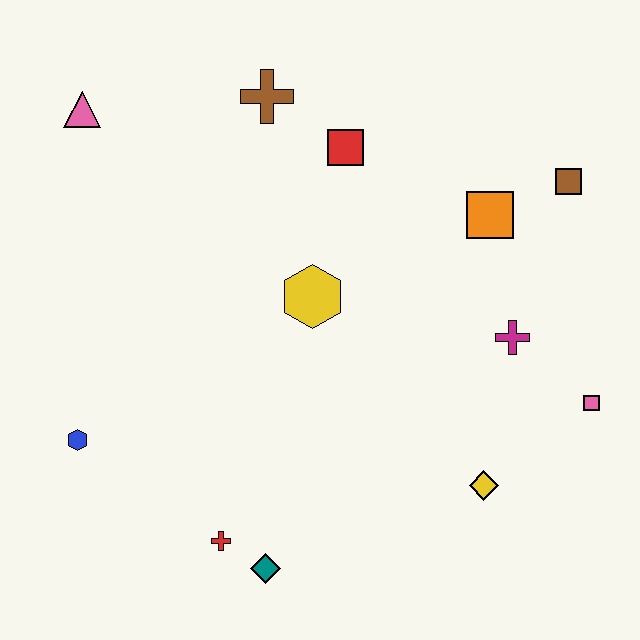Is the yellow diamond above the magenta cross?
No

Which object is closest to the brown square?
The orange square is closest to the brown square.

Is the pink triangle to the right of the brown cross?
No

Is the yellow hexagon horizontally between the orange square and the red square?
No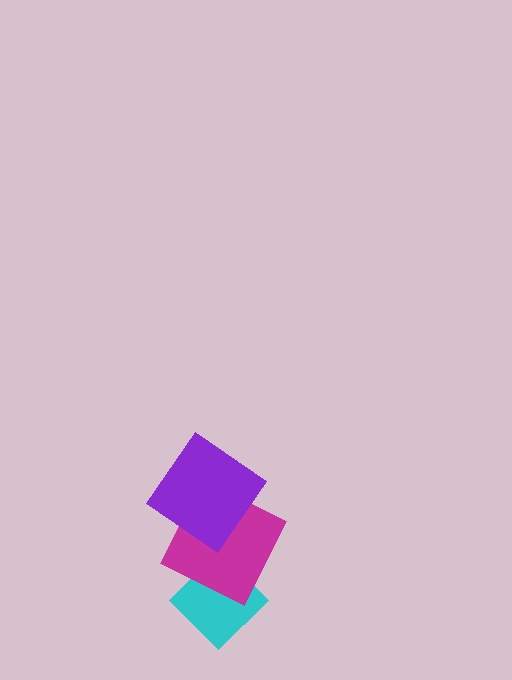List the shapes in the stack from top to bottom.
From top to bottom: the purple diamond, the magenta square, the cyan diamond.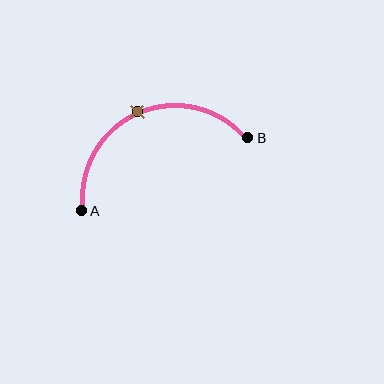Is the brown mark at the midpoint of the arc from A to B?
Yes. The brown mark lies on the arc at equal arc-length from both A and B — it is the arc midpoint.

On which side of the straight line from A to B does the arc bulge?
The arc bulges above the straight line connecting A and B.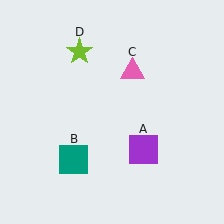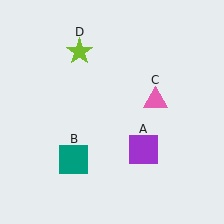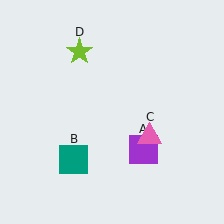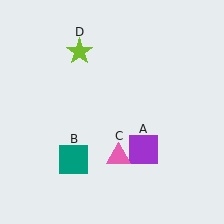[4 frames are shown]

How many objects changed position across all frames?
1 object changed position: pink triangle (object C).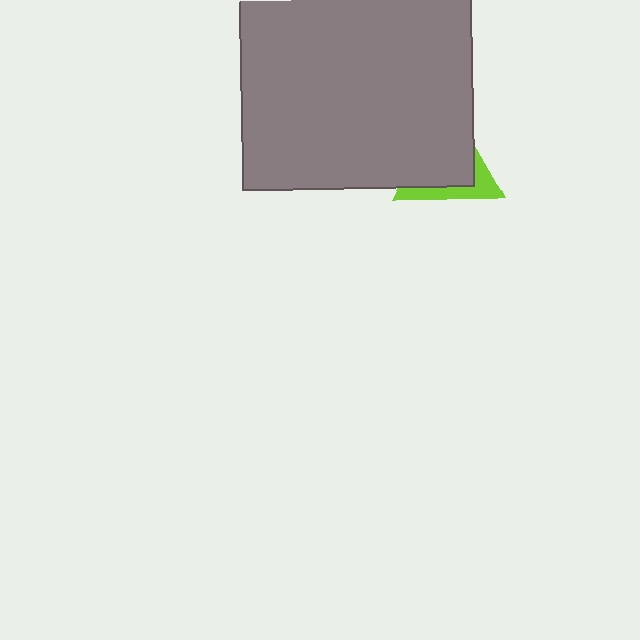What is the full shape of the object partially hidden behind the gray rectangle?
The partially hidden object is a lime triangle.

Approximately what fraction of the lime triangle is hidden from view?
Roughly 69% of the lime triangle is hidden behind the gray rectangle.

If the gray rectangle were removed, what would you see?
You would see the complete lime triangle.